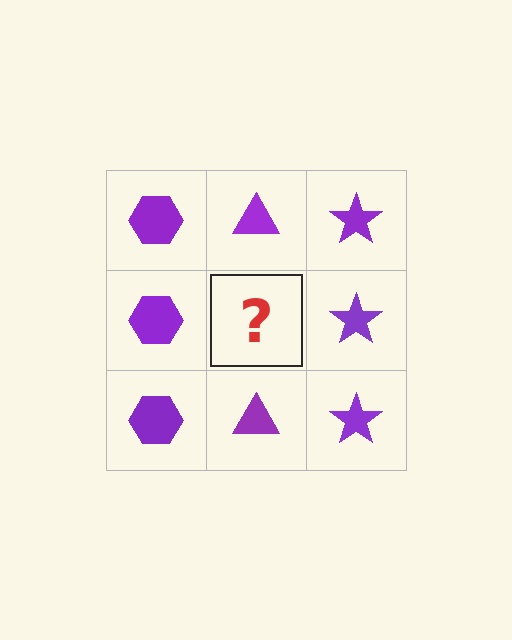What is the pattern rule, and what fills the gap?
The rule is that each column has a consistent shape. The gap should be filled with a purple triangle.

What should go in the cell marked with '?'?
The missing cell should contain a purple triangle.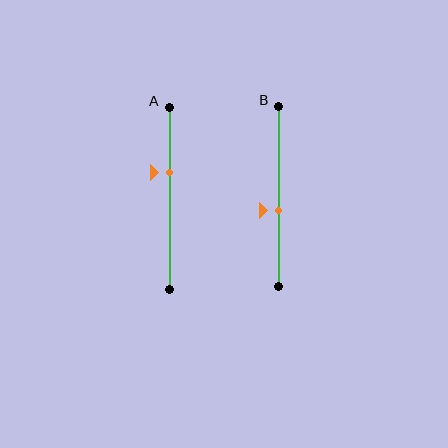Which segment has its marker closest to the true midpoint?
Segment B has its marker closest to the true midpoint.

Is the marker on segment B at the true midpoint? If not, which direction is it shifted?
No, the marker on segment B is shifted downward by about 7% of the segment length.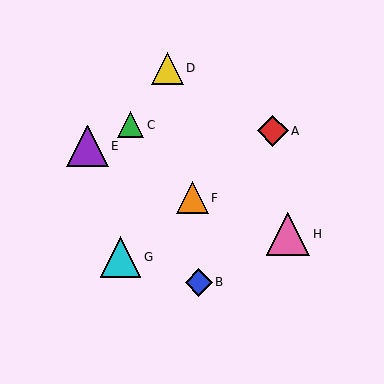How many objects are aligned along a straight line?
3 objects (A, F, G) are aligned along a straight line.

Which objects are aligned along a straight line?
Objects A, F, G are aligned along a straight line.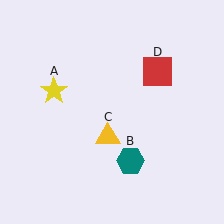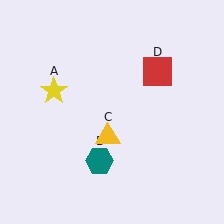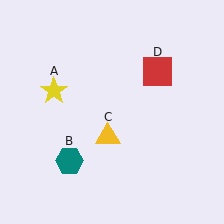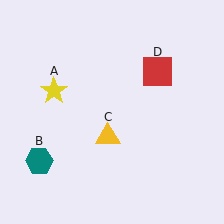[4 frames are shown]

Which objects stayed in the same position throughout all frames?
Yellow star (object A) and yellow triangle (object C) and red square (object D) remained stationary.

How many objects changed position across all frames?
1 object changed position: teal hexagon (object B).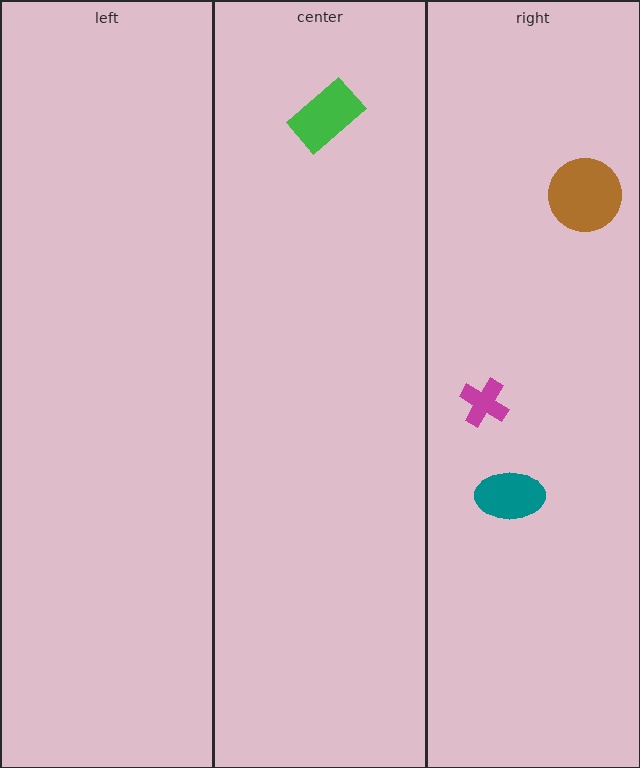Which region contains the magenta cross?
The right region.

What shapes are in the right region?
The teal ellipse, the brown circle, the magenta cross.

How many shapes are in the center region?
1.